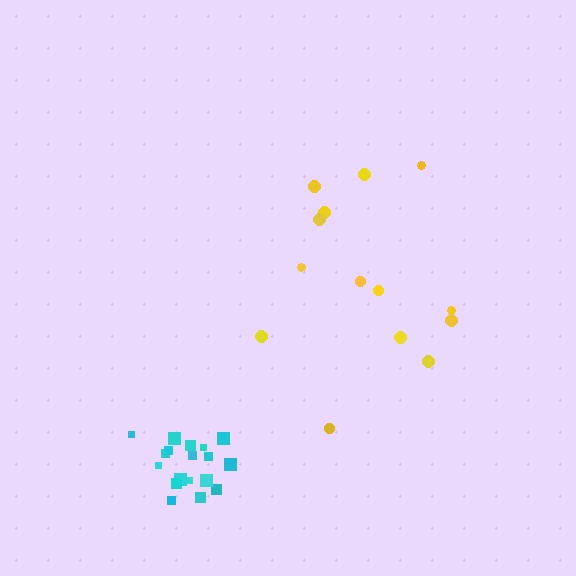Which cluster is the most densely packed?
Cyan.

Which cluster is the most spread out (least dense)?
Yellow.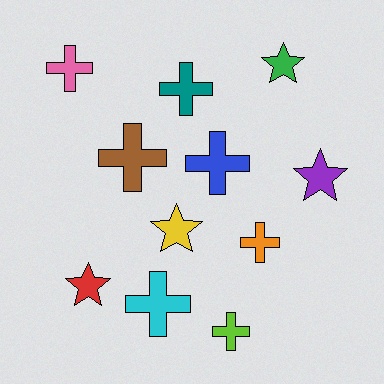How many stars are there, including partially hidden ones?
There are 4 stars.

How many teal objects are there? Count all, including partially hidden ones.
There is 1 teal object.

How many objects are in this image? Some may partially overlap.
There are 11 objects.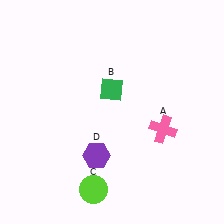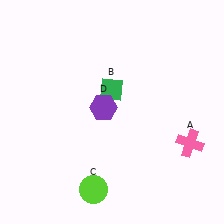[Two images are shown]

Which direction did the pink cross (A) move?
The pink cross (A) moved right.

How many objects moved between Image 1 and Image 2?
2 objects moved between the two images.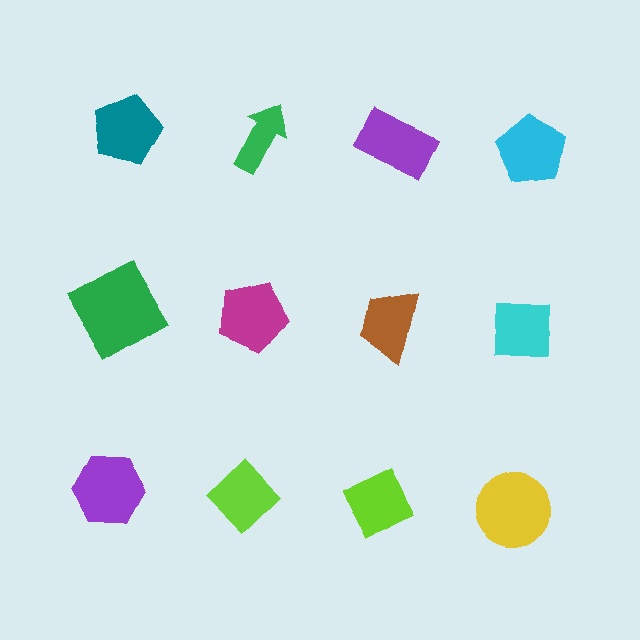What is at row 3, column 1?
A purple hexagon.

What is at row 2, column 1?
A green diamond.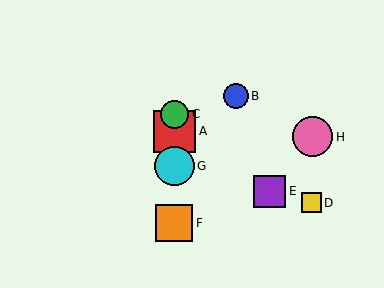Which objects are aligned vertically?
Objects A, C, F, G are aligned vertically.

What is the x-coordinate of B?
Object B is at x≈236.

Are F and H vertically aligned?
No, F is at x≈174 and H is at x≈313.